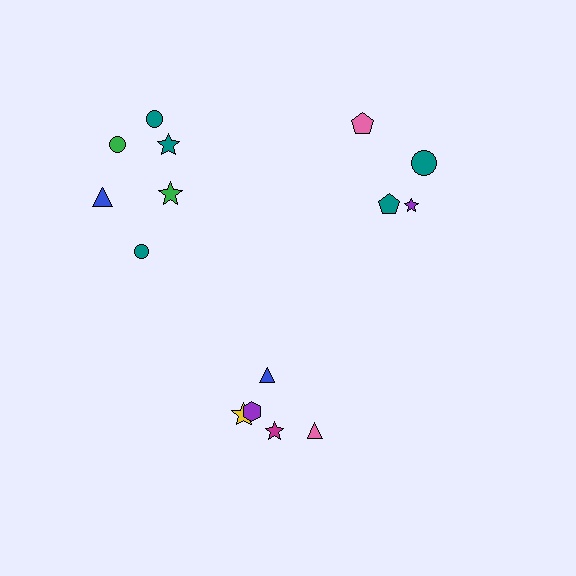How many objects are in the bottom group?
There are 5 objects.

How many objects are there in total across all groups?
There are 15 objects.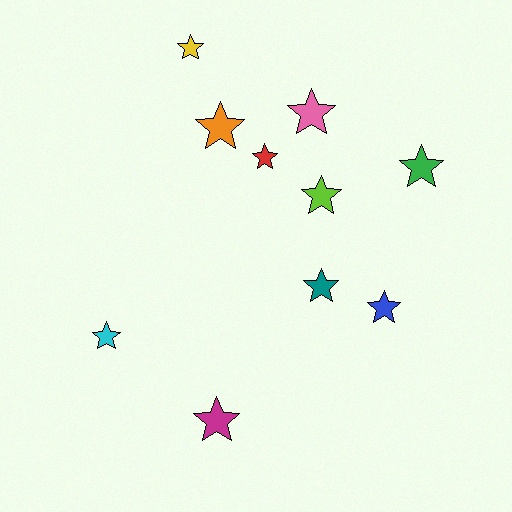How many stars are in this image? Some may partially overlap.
There are 10 stars.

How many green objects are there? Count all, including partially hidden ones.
There is 1 green object.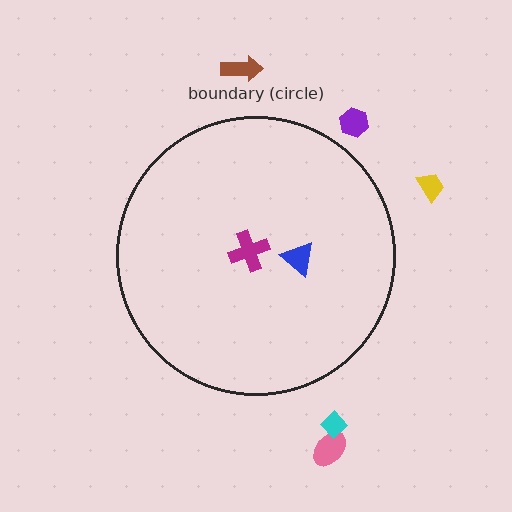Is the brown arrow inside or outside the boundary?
Outside.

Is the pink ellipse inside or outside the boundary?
Outside.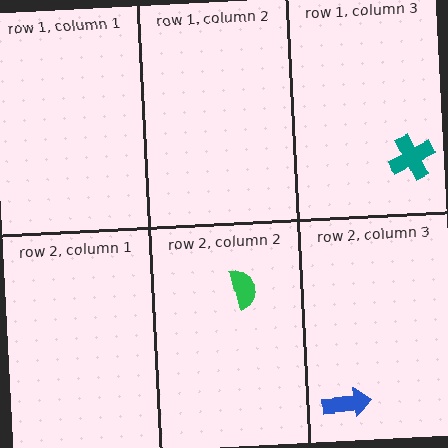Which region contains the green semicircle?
The row 2, column 2 region.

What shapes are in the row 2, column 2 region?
The green semicircle.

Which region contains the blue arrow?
The row 2, column 3 region.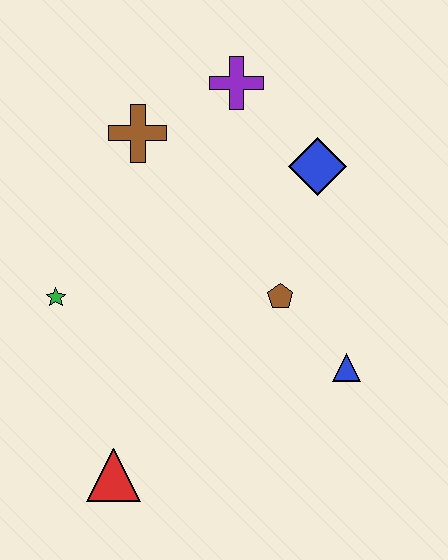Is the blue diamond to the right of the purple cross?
Yes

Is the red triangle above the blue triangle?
No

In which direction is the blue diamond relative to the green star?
The blue diamond is to the right of the green star.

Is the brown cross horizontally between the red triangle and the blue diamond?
Yes